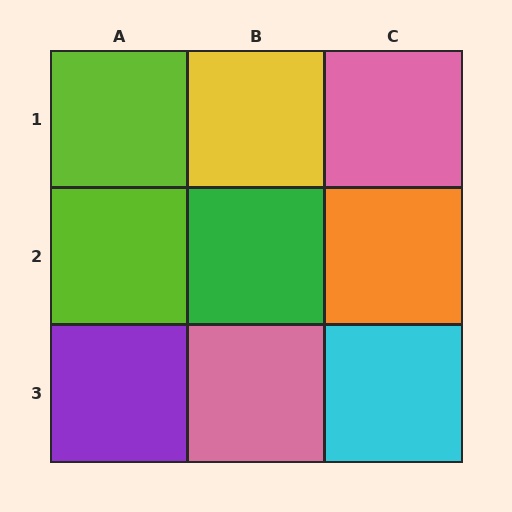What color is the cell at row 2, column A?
Lime.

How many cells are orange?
1 cell is orange.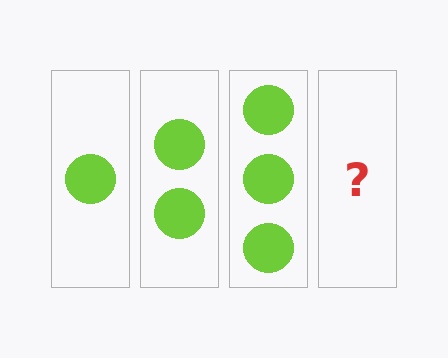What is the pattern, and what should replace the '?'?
The pattern is that each step adds one more circle. The '?' should be 4 circles.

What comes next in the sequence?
The next element should be 4 circles.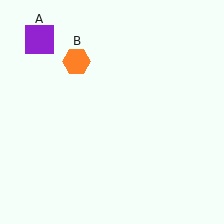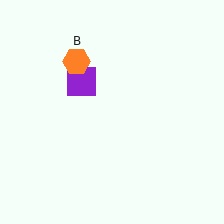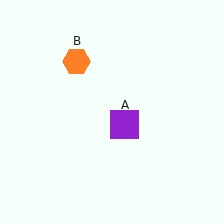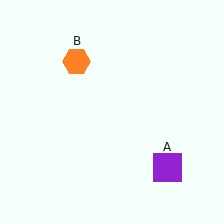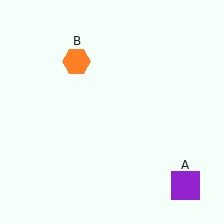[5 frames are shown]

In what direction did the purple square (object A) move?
The purple square (object A) moved down and to the right.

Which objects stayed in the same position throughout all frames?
Orange hexagon (object B) remained stationary.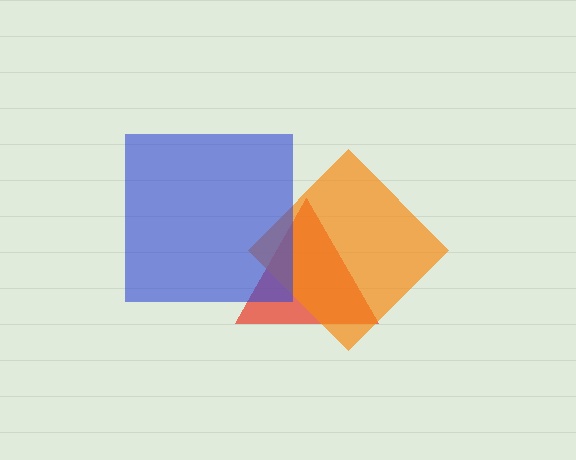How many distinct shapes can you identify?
There are 3 distinct shapes: a red triangle, an orange diamond, a blue square.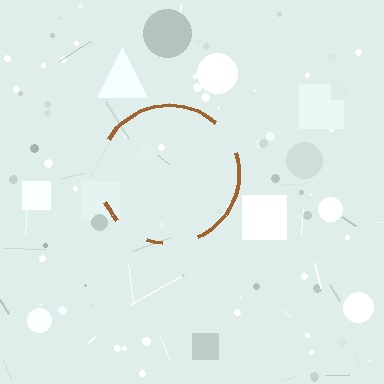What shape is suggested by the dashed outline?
The dashed outline suggests a circle.